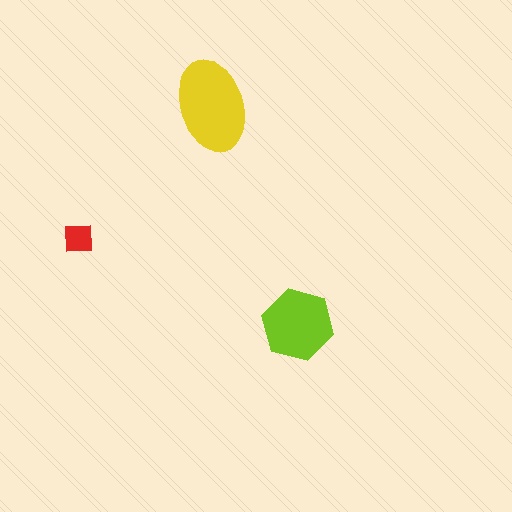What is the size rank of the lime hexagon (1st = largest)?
2nd.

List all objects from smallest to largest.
The red square, the lime hexagon, the yellow ellipse.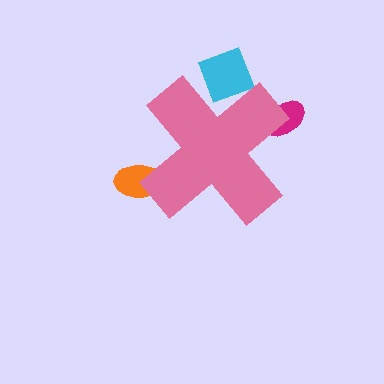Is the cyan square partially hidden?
Yes, the cyan square is partially hidden behind the pink cross.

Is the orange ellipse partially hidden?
Yes, the orange ellipse is partially hidden behind the pink cross.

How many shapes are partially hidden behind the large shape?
3 shapes are partially hidden.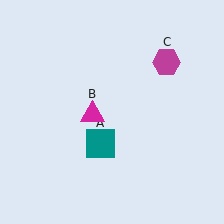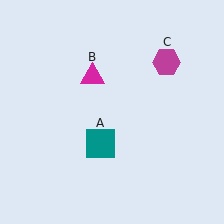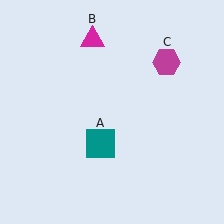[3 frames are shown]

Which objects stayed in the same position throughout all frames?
Teal square (object A) and magenta hexagon (object C) remained stationary.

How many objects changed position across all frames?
1 object changed position: magenta triangle (object B).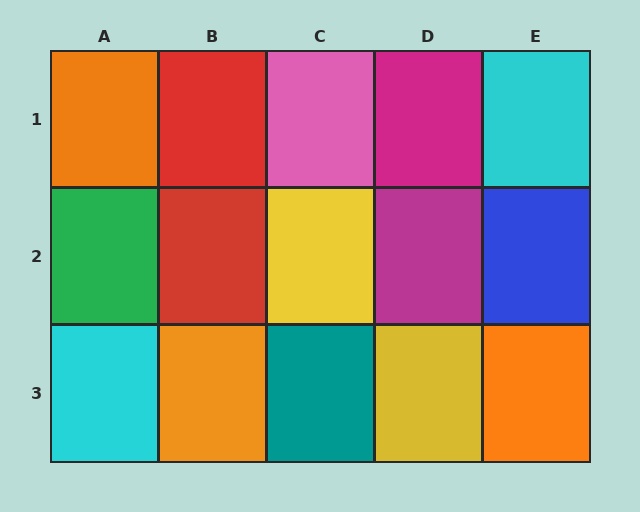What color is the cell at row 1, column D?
Magenta.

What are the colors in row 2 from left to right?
Green, red, yellow, magenta, blue.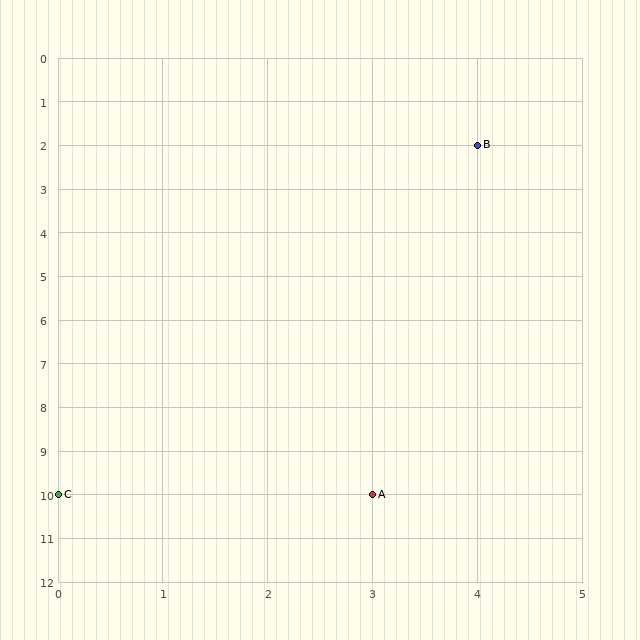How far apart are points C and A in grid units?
Points C and A are 3 columns apart.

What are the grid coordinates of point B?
Point B is at grid coordinates (4, 2).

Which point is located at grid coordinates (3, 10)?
Point A is at (3, 10).